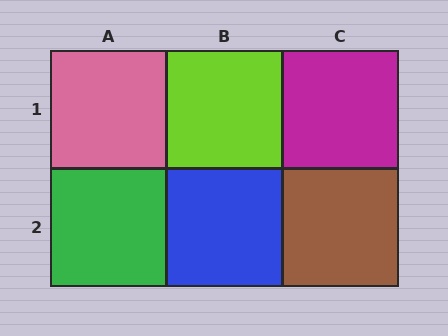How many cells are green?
1 cell is green.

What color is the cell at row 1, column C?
Magenta.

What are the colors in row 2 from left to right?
Green, blue, brown.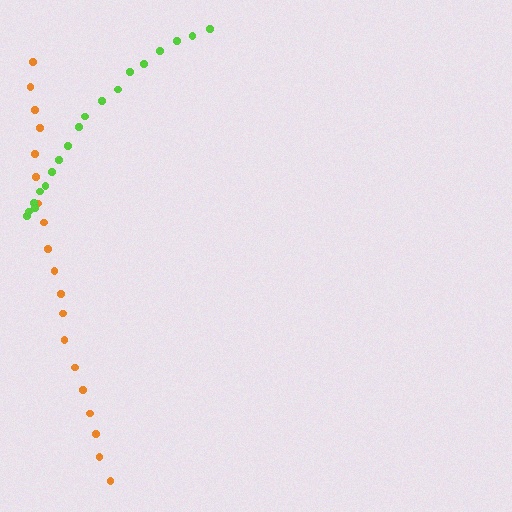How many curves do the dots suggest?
There are 2 distinct paths.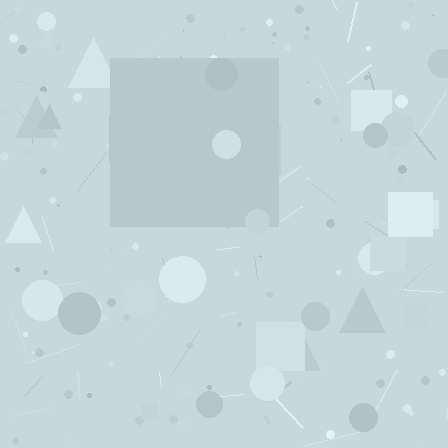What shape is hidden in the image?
A square is hidden in the image.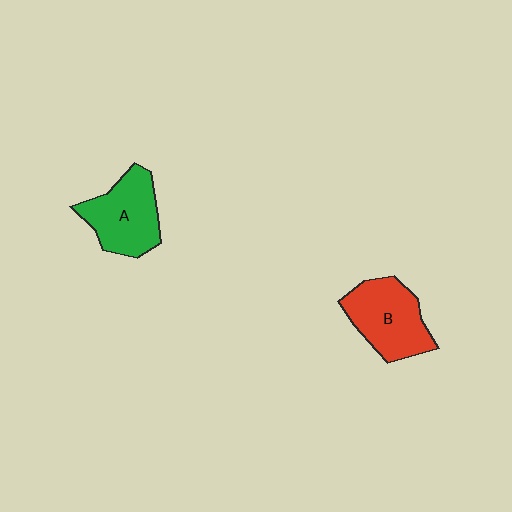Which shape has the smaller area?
Shape A (green).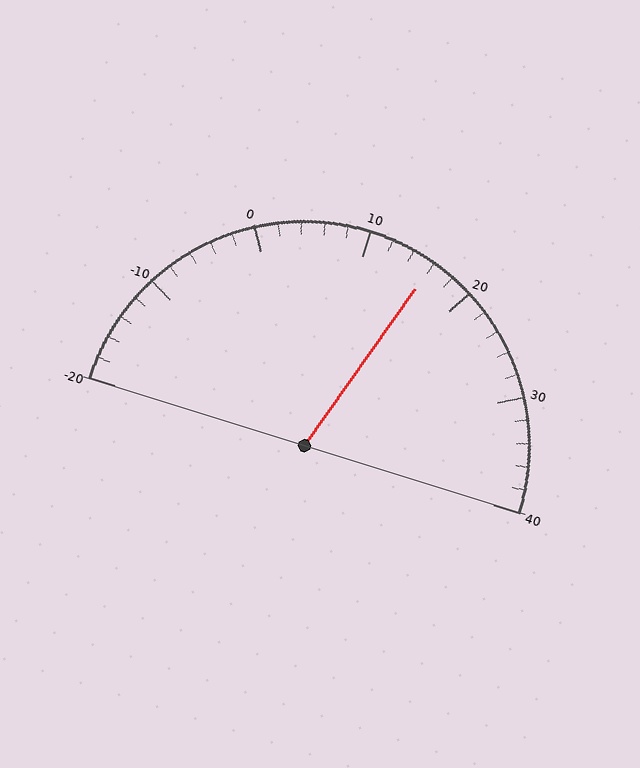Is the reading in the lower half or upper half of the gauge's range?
The reading is in the upper half of the range (-20 to 40).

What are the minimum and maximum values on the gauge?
The gauge ranges from -20 to 40.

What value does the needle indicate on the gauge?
The needle indicates approximately 16.